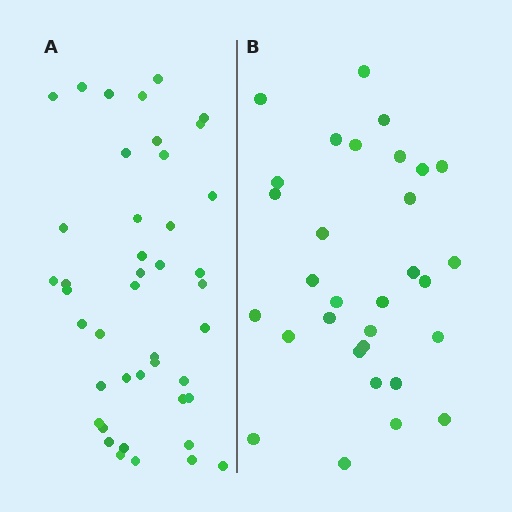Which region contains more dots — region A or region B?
Region A (the left region) has more dots.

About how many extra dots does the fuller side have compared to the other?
Region A has roughly 12 or so more dots than region B.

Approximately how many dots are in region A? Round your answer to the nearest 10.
About 40 dots. (The exact count is 43, which rounds to 40.)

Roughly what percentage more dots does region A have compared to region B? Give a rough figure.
About 40% more.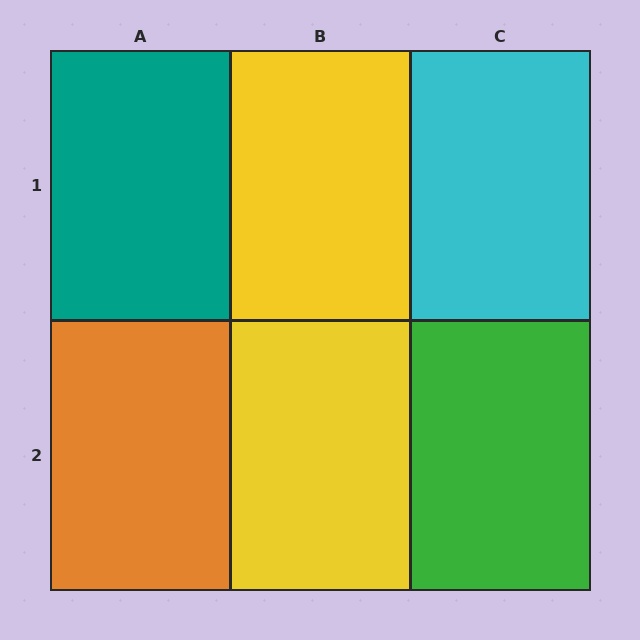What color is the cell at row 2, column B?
Yellow.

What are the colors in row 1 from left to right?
Teal, yellow, cyan.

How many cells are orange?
1 cell is orange.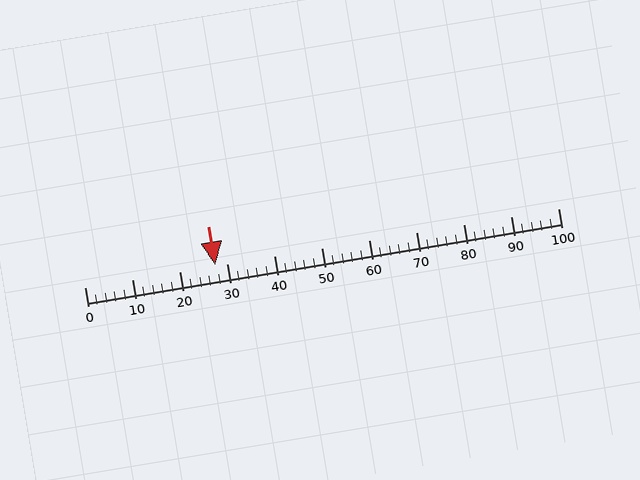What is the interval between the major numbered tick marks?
The major tick marks are spaced 10 units apart.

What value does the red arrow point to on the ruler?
The red arrow points to approximately 28.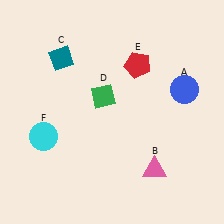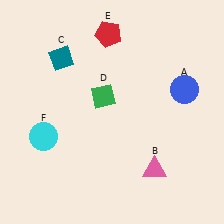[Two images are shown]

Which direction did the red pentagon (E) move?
The red pentagon (E) moved up.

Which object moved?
The red pentagon (E) moved up.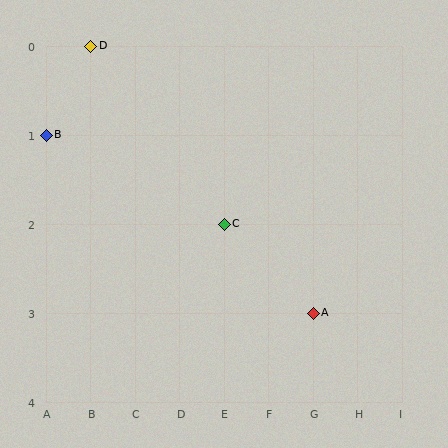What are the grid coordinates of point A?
Point A is at grid coordinates (G, 3).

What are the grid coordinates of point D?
Point D is at grid coordinates (B, 0).